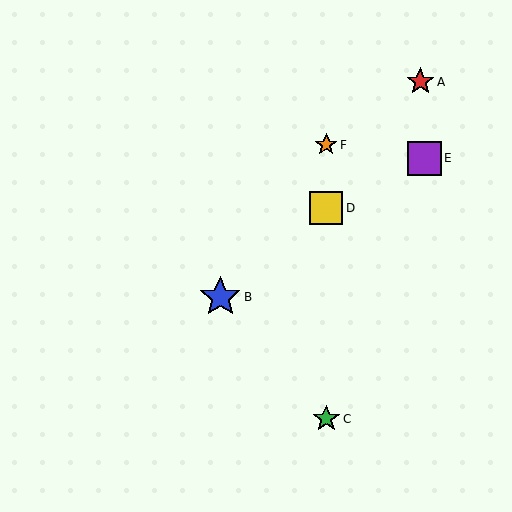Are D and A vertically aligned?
No, D is at x≈326 and A is at x≈420.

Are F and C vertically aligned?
Yes, both are at x≈326.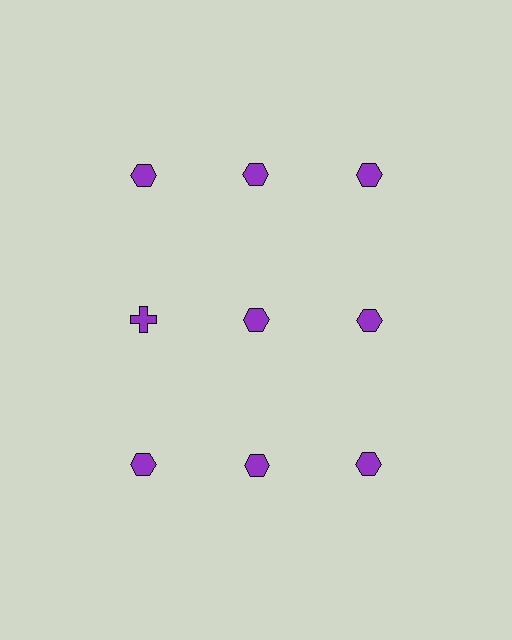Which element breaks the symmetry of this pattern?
The purple cross in the second row, leftmost column breaks the symmetry. All other shapes are purple hexagons.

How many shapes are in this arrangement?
There are 9 shapes arranged in a grid pattern.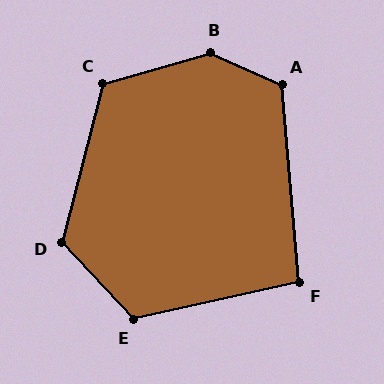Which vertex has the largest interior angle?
B, at approximately 140 degrees.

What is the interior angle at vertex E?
Approximately 121 degrees (obtuse).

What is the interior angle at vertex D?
Approximately 122 degrees (obtuse).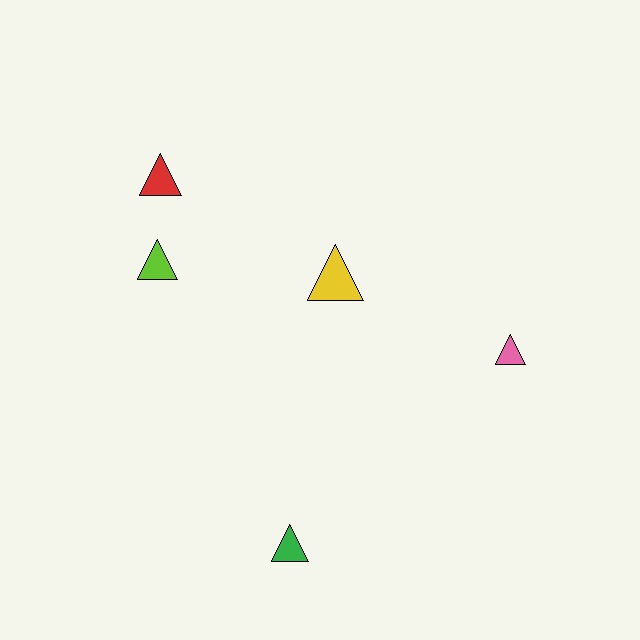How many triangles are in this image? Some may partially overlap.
There are 5 triangles.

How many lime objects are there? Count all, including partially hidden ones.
There is 1 lime object.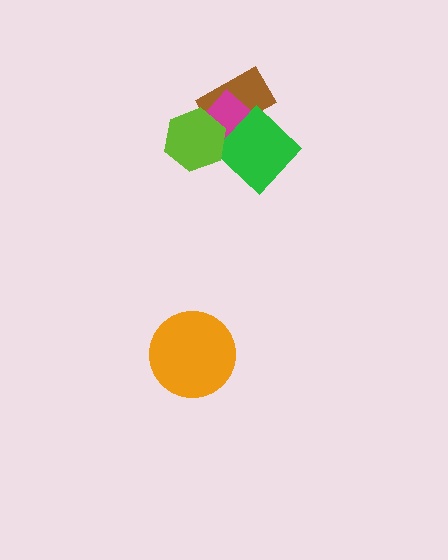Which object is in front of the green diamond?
The lime hexagon is in front of the green diamond.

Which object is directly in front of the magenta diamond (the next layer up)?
The green diamond is directly in front of the magenta diamond.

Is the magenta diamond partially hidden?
Yes, it is partially covered by another shape.